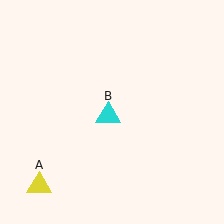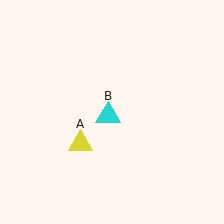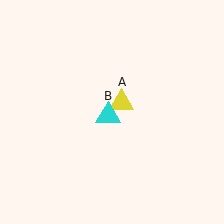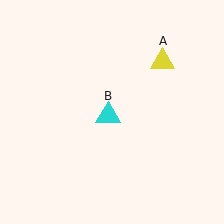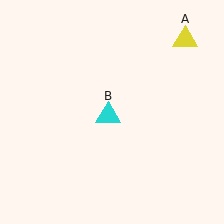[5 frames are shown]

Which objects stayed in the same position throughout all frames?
Cyan triangle (object B) remained stationary.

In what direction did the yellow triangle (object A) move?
The yellow triangle (object A) moved up and to the right.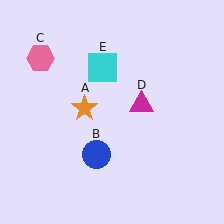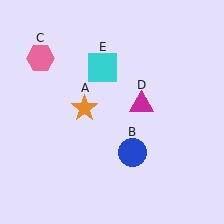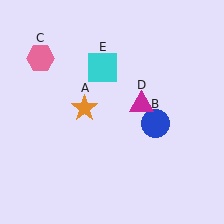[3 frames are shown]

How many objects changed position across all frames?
1 object changed position: blue circle (object B).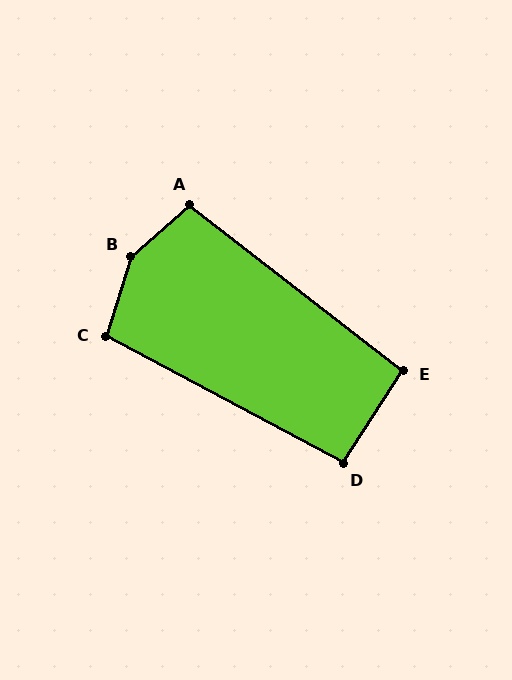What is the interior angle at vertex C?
Approximately 101 degrees (obtuse).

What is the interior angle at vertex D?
Approximately 95 degrees (obtuse).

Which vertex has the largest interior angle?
B, at approximately 149 degrees.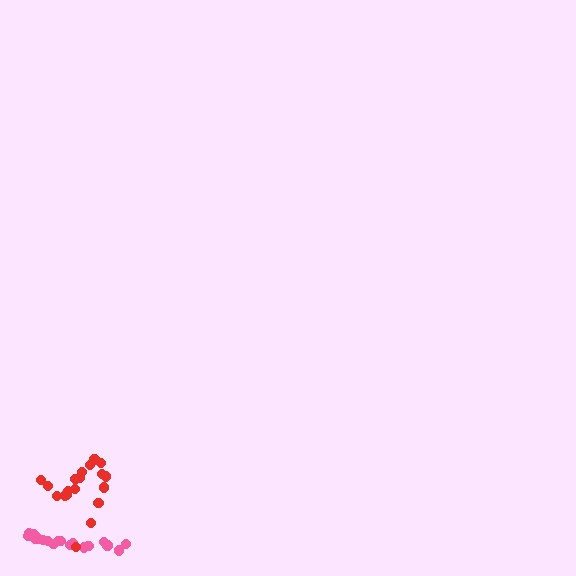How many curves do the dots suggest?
There are 2 distinct paths.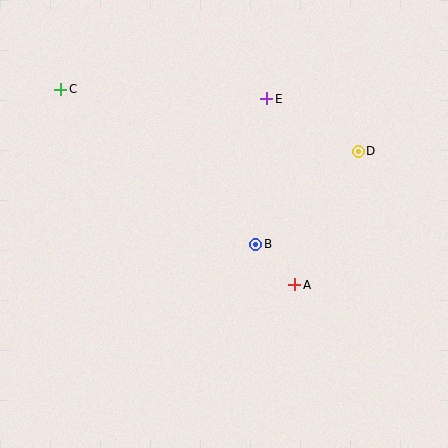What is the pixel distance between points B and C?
The distance between B and C is 249 pixels.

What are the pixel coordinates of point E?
Point E is at (267, 99).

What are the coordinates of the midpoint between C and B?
The midpoint between C and B is at (158, 167).